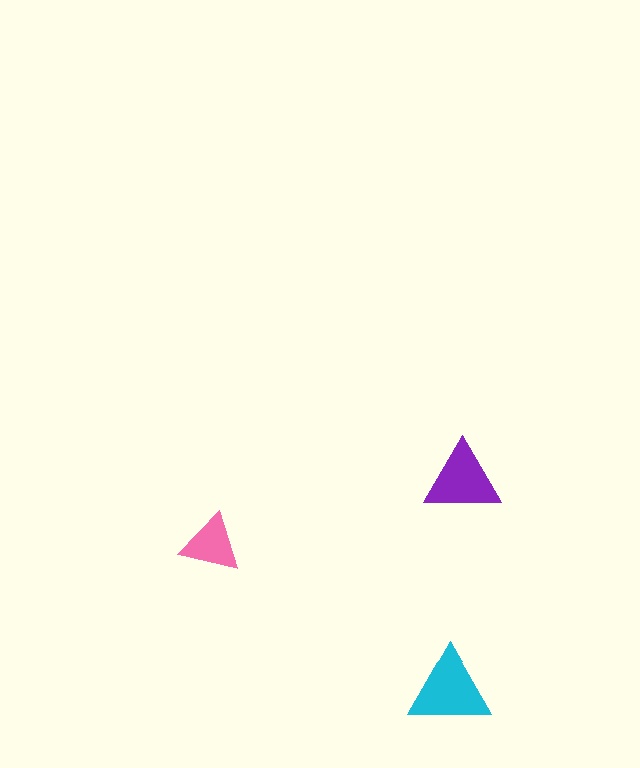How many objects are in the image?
There are 3 objects in the image.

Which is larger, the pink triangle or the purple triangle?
The purple one.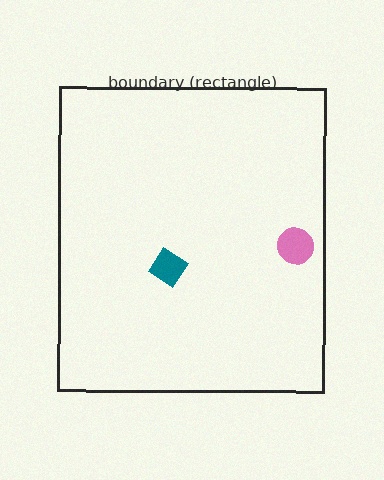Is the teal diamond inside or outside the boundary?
Inside.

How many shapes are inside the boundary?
2 inside, 0 outside.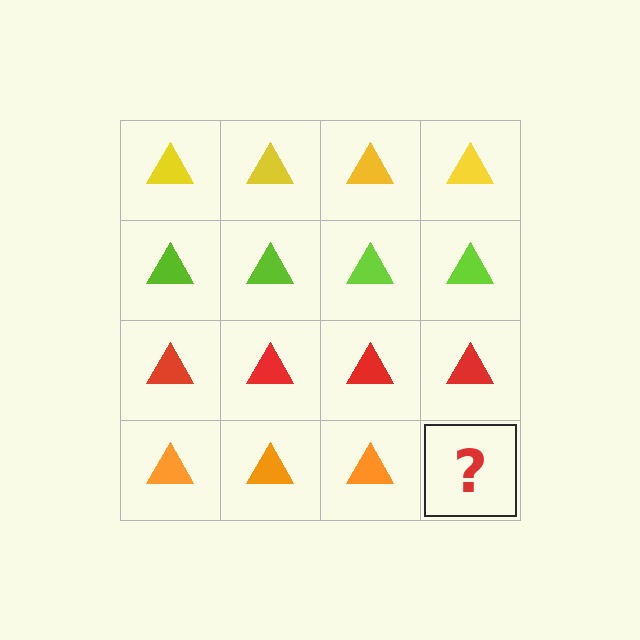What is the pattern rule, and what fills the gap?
The rule is that each row has a consistent color. The gap should be filled with an orange triangle.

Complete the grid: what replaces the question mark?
The question mark should be replaced with an orange triangle.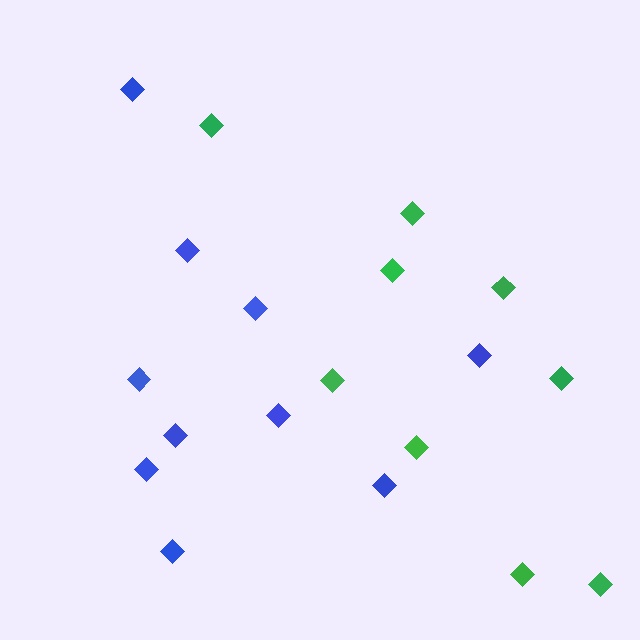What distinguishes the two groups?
There are 2 groups: one group of blue diamonds (10) and one group of green diamonds (9).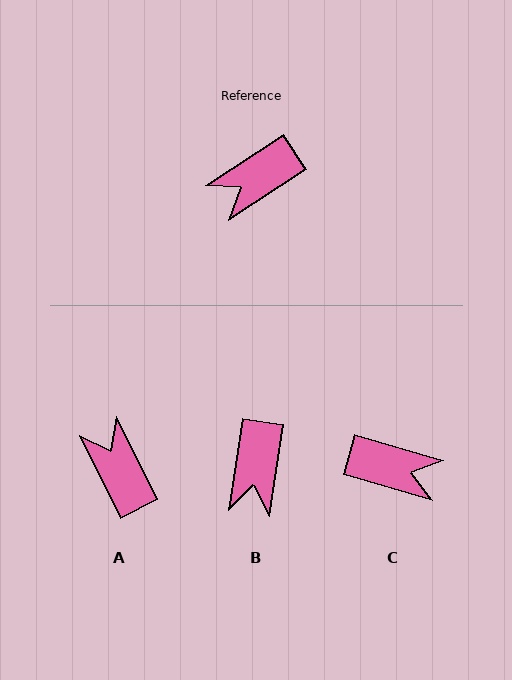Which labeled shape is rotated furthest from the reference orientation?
C, about 131 degrees away.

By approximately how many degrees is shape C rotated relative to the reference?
Approximately 131 degrees counter-clockwise.